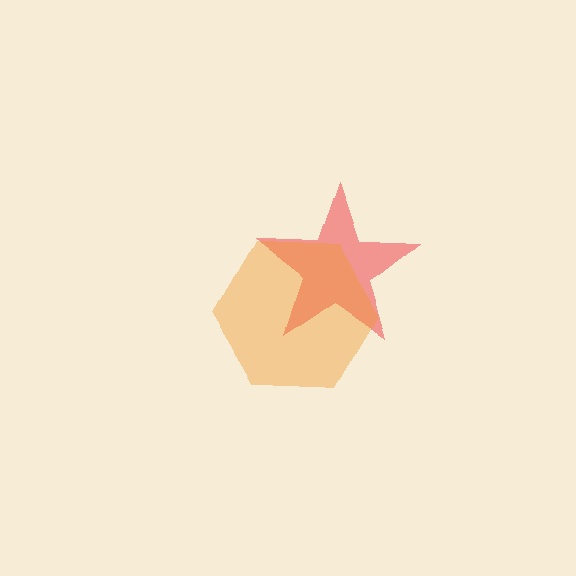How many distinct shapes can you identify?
There are 2 distinct shapes: a red star, an orange hexagon.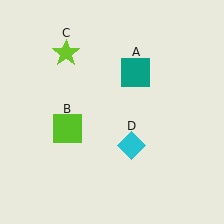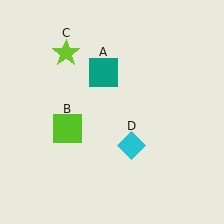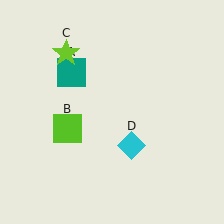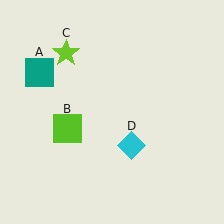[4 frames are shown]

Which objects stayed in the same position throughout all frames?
Lime square (object B) and lime star (object C) and cyan diamond (object D) remained stationary.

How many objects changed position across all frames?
1 object changed position: teal square (object A).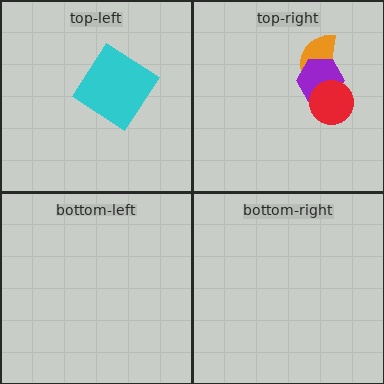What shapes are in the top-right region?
The orange semicircle, the purple hexagon, the red circle.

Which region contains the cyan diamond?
The top-left region.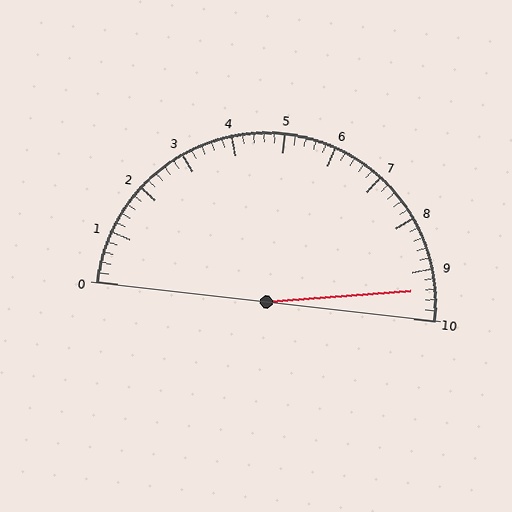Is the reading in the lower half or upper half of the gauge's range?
The reading is in the upper half of the range (0 to 10).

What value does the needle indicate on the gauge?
The needle indicates approximately 9.4.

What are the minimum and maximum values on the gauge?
The gauge ranges from 0 to 10.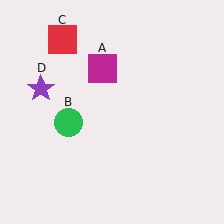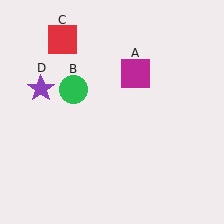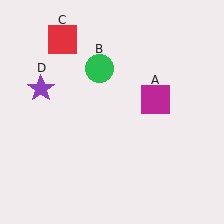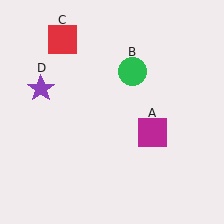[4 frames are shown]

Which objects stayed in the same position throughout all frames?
Red square (object C) and purple star (object D) remained stationary.